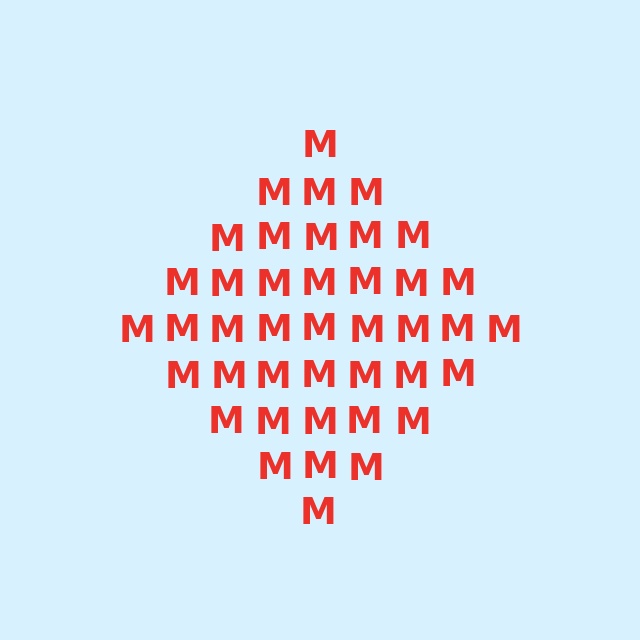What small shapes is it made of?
It is made of small letter M's.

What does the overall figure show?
The overall figure shows a diamond.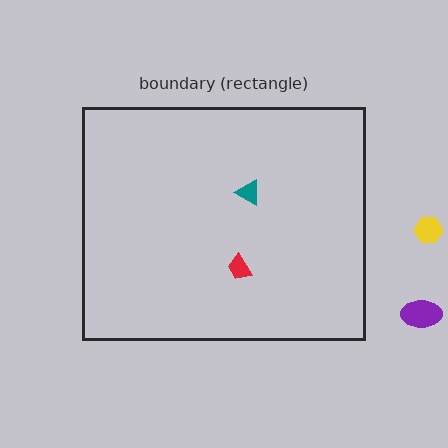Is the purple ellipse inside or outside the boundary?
Outside.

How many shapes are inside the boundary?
2 inside, 2 outside.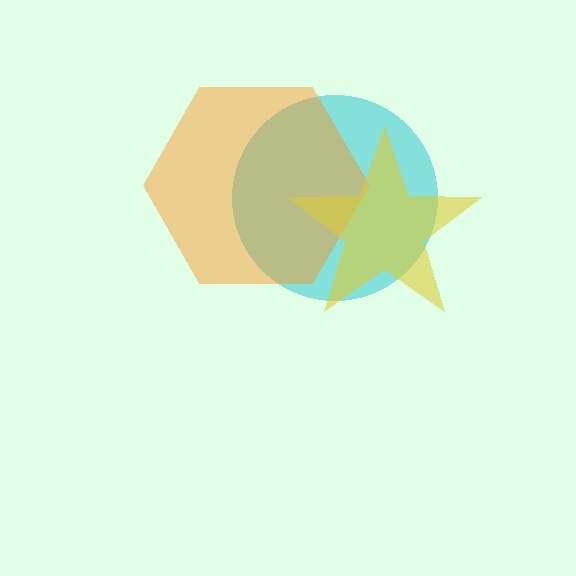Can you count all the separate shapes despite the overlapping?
Yes, there are 3 separate shapes.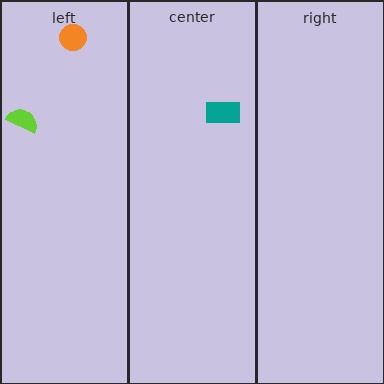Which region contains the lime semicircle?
The left region.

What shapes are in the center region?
The teal rectangle.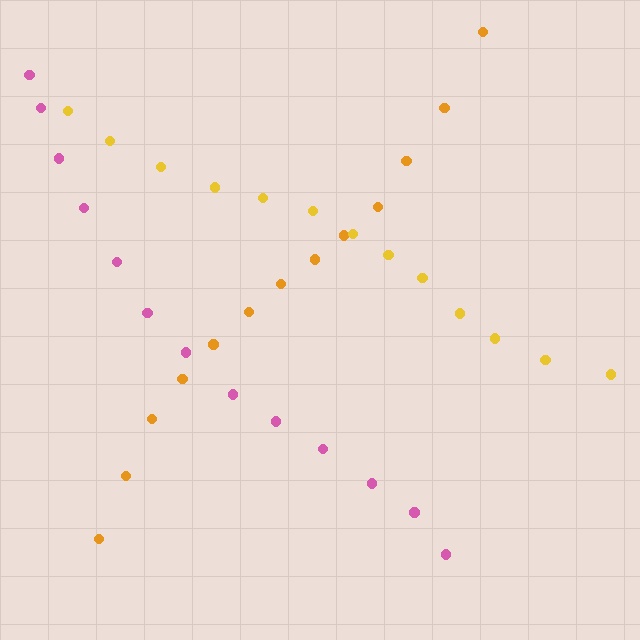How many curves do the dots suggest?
There are 3 distinct paths.